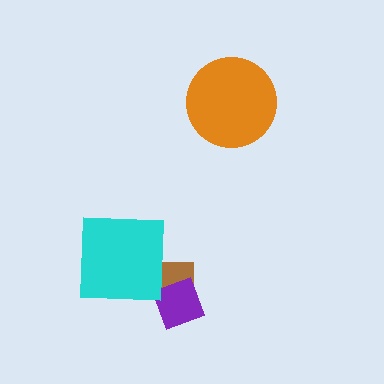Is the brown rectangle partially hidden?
Yes, it is partially covered by another shape.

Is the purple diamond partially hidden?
No, no other shape covers it.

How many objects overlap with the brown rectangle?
2 objects overlap with the brown rectangle.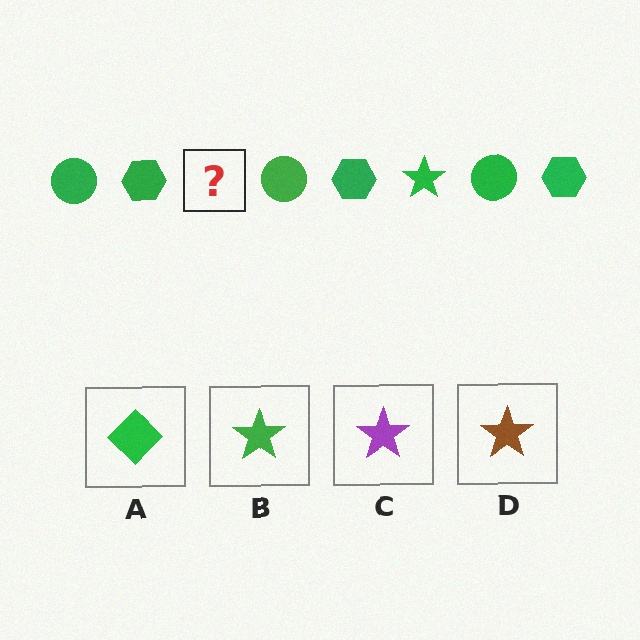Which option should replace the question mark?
Option B.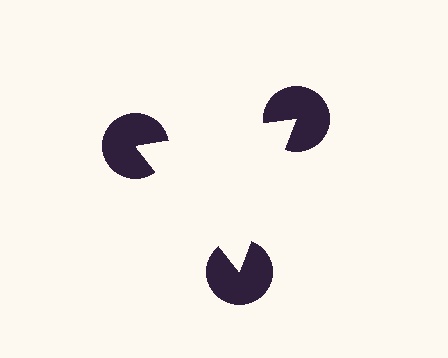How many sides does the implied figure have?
3 sides.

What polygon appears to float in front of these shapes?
An illusory triangle — its edges are inferred from the aligned wedge cuts in the pac-man discs, not physically drawn.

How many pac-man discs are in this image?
There are 3 — one at each vertex of the illusory triangle.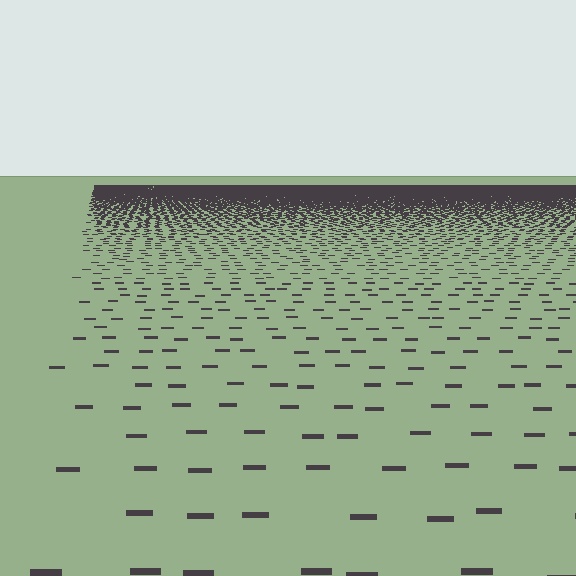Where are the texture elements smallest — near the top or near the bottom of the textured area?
Near the top.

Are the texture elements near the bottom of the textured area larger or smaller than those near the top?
Larger. Near the bottom, elements are closer to the viewer and appear at a bigger on-screen size.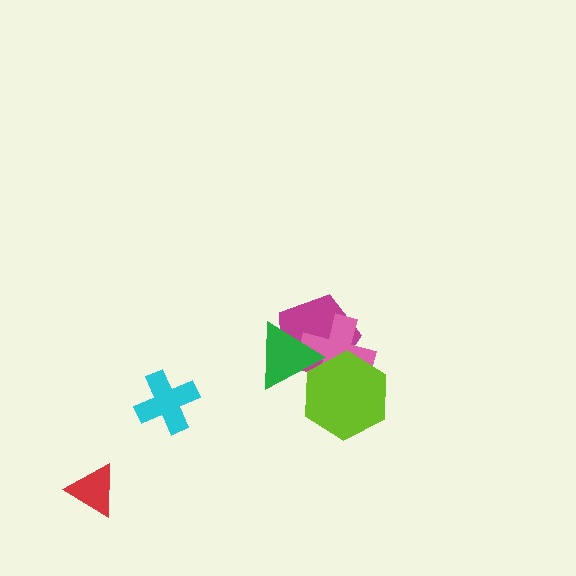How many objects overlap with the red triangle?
0 objects overlap with the red triangle.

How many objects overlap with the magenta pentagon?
3 objects overlap with the magenta pentagon.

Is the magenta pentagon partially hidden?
Yes, it is partially covered by another shape.